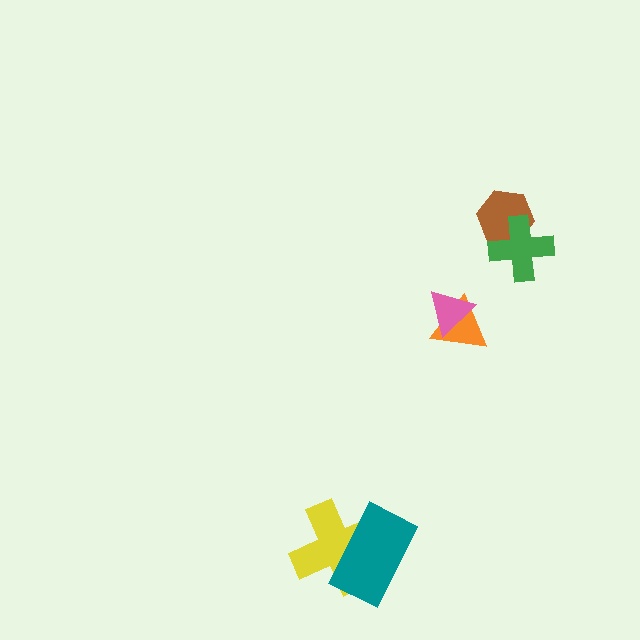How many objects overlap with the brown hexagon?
1 object overlaps with the brown hexagon.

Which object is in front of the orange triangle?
The pink triangle is in front of the orange triangle.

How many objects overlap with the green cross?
1 object overlaps with the green cross.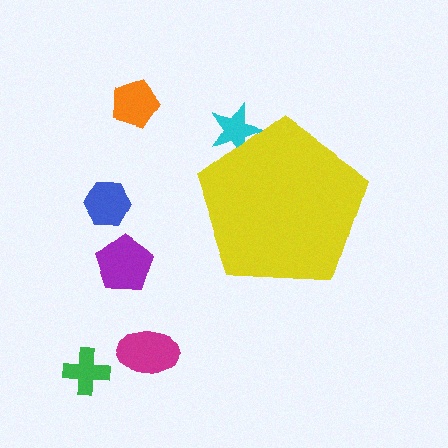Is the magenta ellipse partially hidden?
No, the magenta ellipse is fully visible.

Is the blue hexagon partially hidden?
No, the blue hexagon is fully visible.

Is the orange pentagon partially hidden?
No, the orange pentagon is fully visible.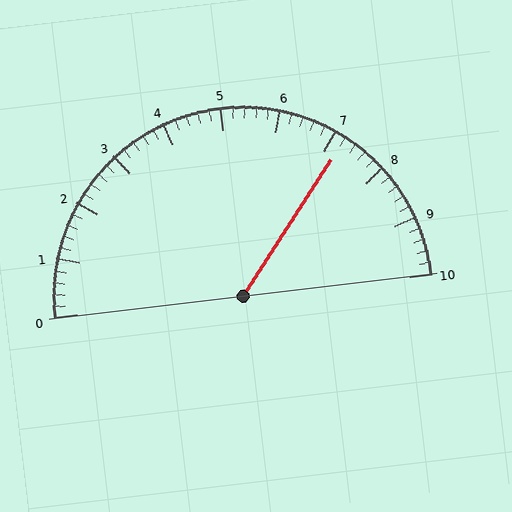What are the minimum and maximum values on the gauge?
The gauge ranges from 0 to 10.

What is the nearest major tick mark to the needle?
The nearest major tick mark is 7.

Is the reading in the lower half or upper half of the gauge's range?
The reading is in the upper half of the range (0 to 10).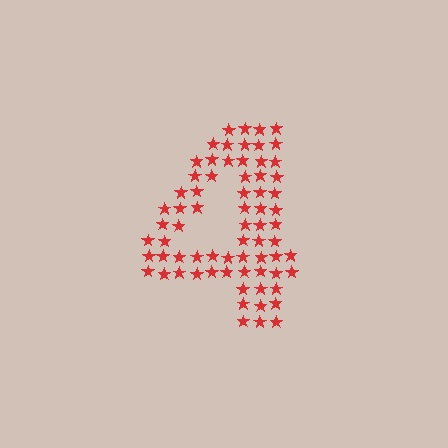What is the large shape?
The large shape is the digit 4.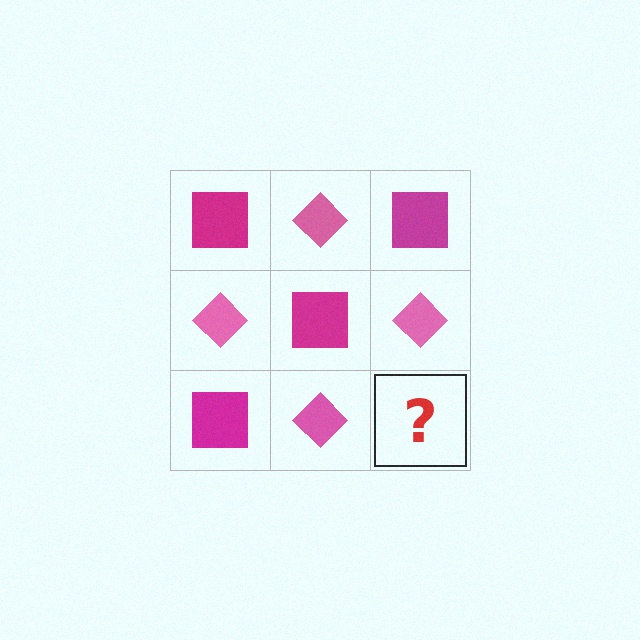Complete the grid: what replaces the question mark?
The question mark should be replaced with a magenta square.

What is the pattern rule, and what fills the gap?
The rule is that it alternates magenta square and pink diamond in a checkerboard pattern. The gap should be filled with a magenta square.